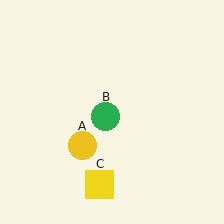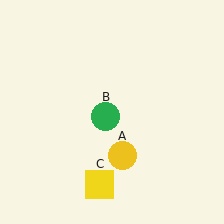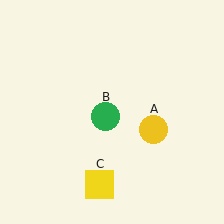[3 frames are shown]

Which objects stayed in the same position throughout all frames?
Green circle (object B) and yellow square (object C) remained stationary.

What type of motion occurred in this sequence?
The yellow circle (object A) rotated counterclockwise around the center of the scene.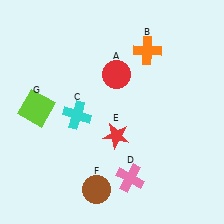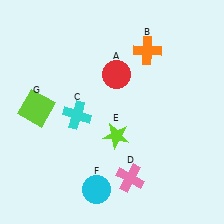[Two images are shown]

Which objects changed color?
E changed from red to lime. F changed from brown to cyan.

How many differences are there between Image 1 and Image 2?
There are 2 differences between the two images.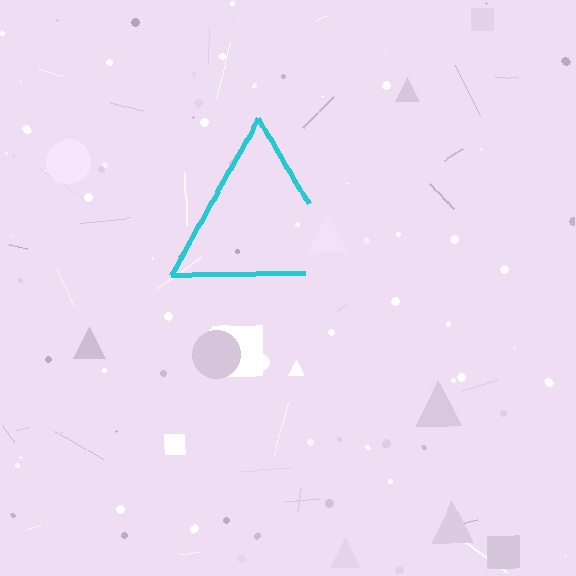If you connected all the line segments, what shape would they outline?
They would outline a triangle.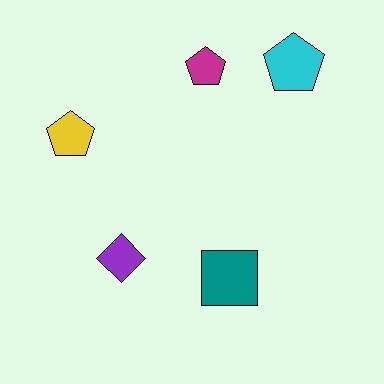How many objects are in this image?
There are 5 objects.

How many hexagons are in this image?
There are no hexagons.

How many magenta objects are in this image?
There is 1 magenta object.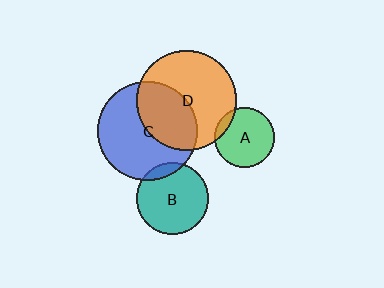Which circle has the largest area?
Circle D (orange).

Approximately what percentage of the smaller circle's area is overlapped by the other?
Approximately 10%.